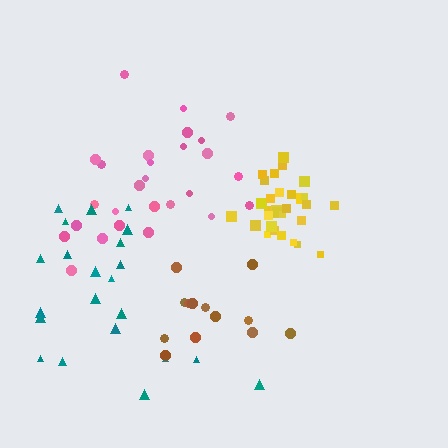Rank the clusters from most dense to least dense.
yellow, pink, brown, teal.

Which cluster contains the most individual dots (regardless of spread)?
Yellow (31).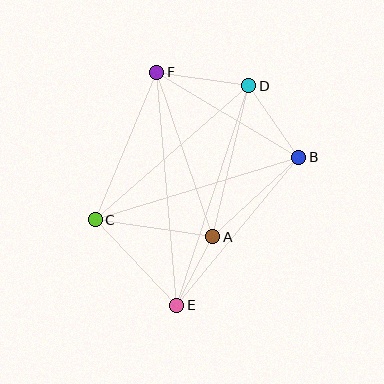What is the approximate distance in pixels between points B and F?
The distance between B and F is approximately 165 pixels.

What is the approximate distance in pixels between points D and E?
The distance between D and E is approximately 231 pixels.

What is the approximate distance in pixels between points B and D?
The distance between B and D is approximately 87 pixels.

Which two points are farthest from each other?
Points E and F are farthest from each other.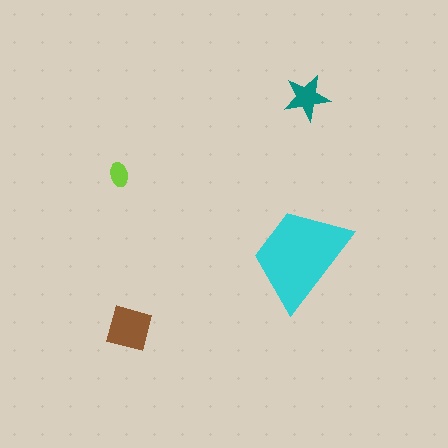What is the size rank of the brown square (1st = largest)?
2nd.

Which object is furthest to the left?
The lime ellipse is leftmost.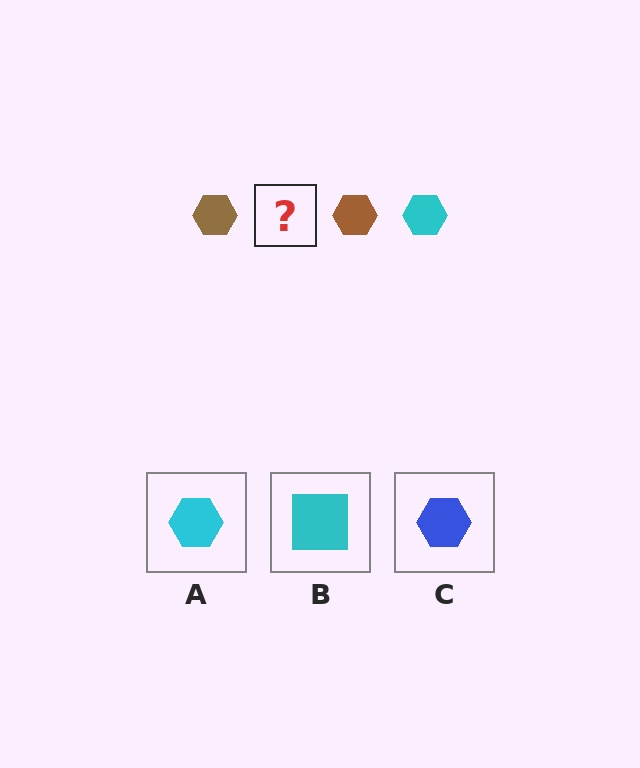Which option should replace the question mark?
Option A.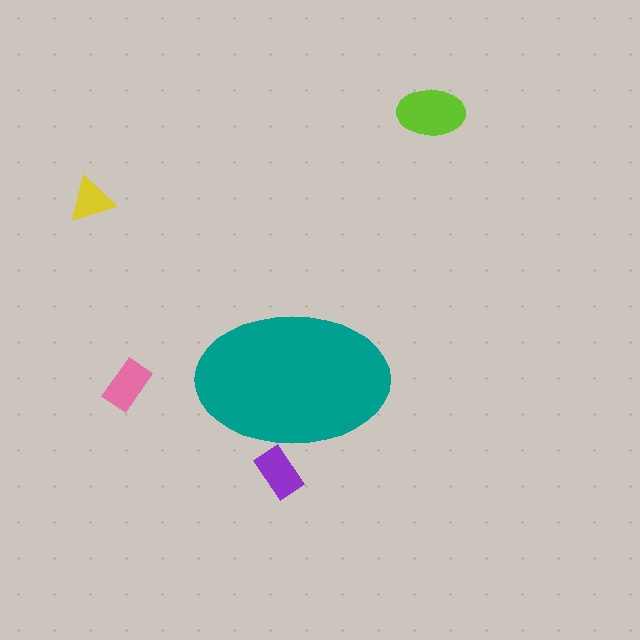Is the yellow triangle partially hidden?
No, the yellow triangle is fully visible.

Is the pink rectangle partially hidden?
No, the pink rectangle is fully visible.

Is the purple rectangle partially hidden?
Yes, the purple rectangle is partially hidden behind the teal ellipse.